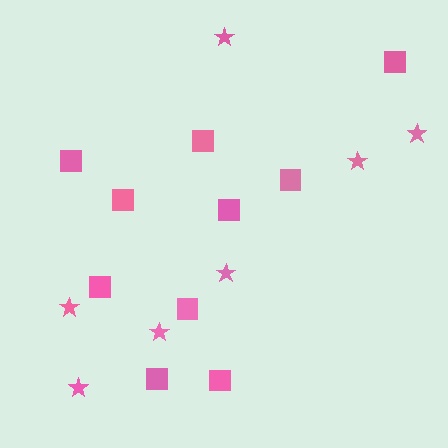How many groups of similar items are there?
There are 2 groups: one group of squares (10) and one group of stars (7).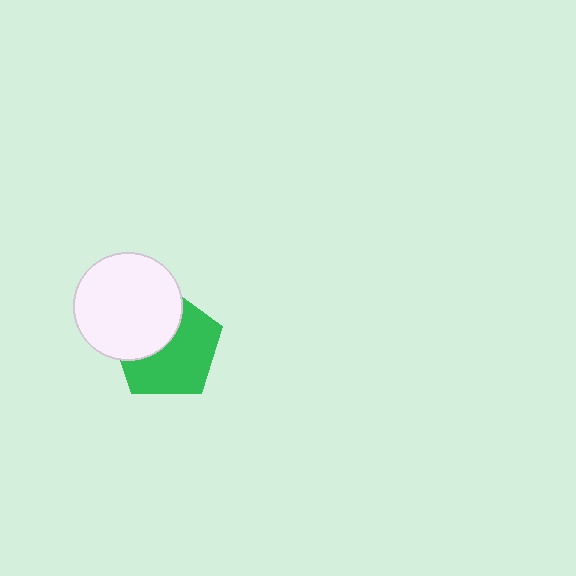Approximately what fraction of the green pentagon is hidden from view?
Roughly 41% of the green pentagon is hidden behind the white circle.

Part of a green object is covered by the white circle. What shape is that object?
It is a pentagon.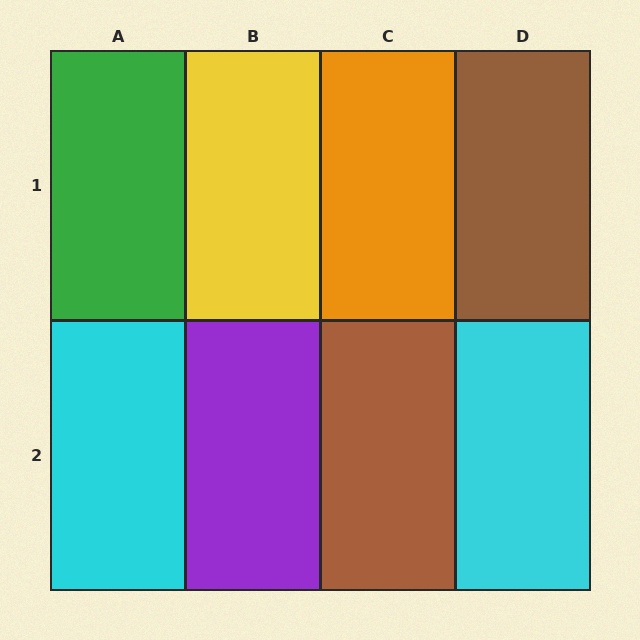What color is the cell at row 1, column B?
Yellow.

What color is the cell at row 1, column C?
Orange.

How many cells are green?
1 cell is green.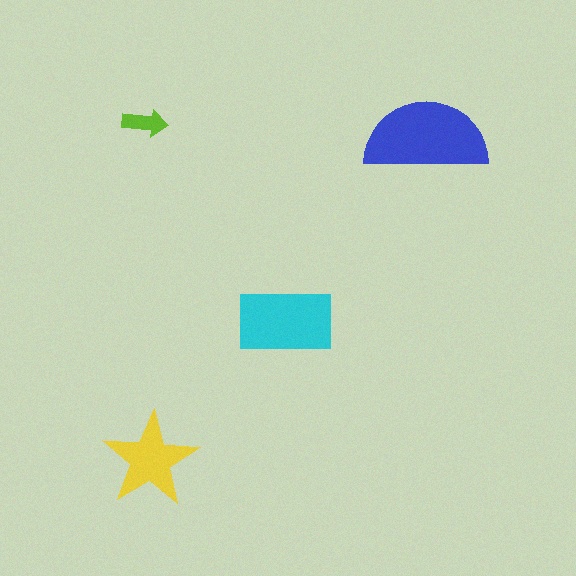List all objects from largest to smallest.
The blue semicircle, the cyan rectangle, the yellow star, the lime arrow.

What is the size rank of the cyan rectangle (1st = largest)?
2nd.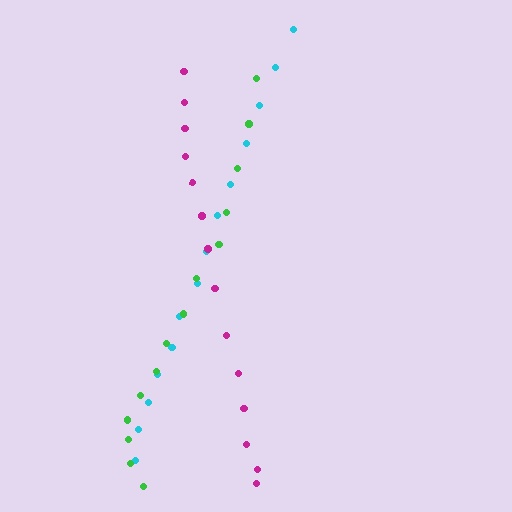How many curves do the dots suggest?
There are 3 distinct paths.